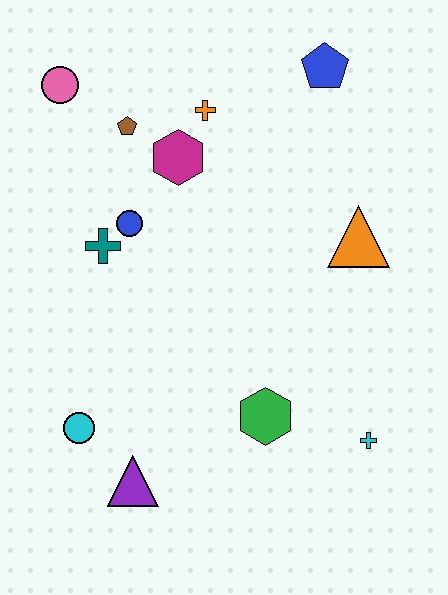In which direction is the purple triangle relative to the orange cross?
The purple triangle is below the orange cross.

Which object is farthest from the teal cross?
The cyan cross is farthest from the teal cross.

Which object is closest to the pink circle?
The brown pentagon is closest to the pink circle.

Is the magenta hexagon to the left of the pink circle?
No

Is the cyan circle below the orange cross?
Yes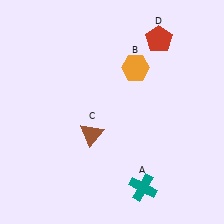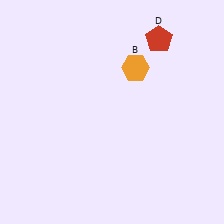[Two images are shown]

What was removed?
The brown triangle (C), the teal cross (A) were removed in Image 2.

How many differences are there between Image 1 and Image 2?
There are 2 differences between the two images.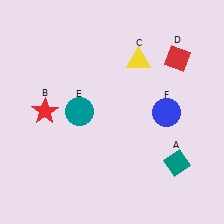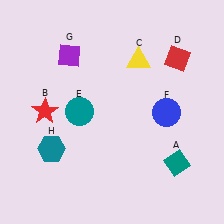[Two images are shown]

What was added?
A purple diamond (G), a teal hexagon (H) were added in Image 2.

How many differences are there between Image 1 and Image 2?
There are 2 differences between the two images.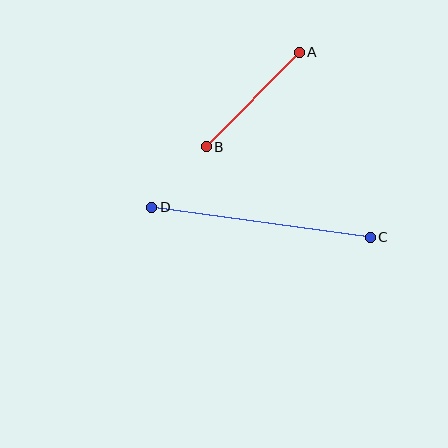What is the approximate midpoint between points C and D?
The midpoint is at approximately (261, 222) pixels.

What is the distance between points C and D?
The distance is approximately 221 pixels.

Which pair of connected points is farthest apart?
Points C and D are farthest apart.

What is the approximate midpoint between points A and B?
The midpoint is at approximately (253, 99) pixels.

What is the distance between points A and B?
The distance is approximately 132 pixels.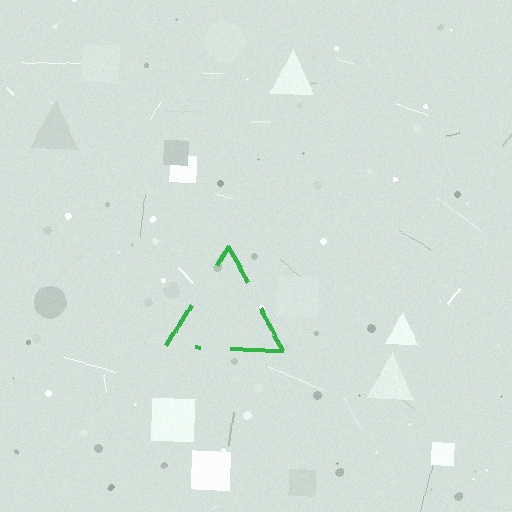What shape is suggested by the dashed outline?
The dashed outline suggests a triangle.